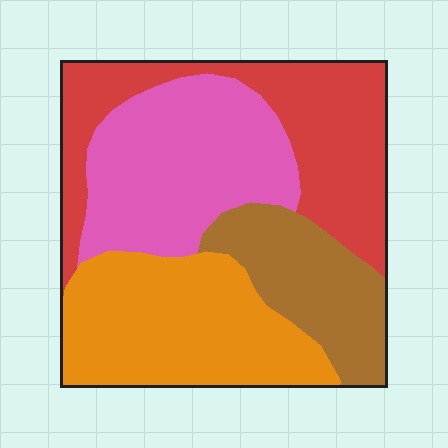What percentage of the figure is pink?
Pink takes up about one quarter (1/4) of the figure.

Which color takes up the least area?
Brown, at roughly 15%.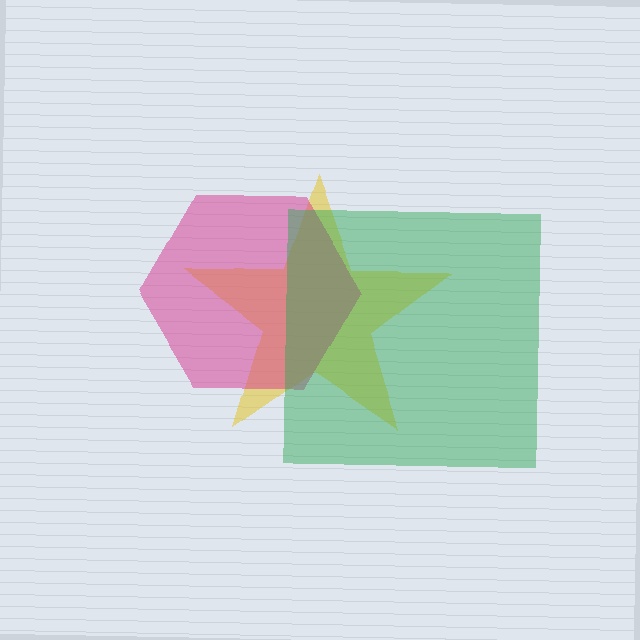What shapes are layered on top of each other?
The layered shapes are: a yellow star, a magenta hexagon, a green square.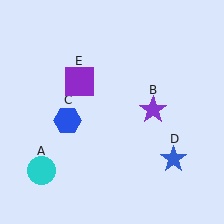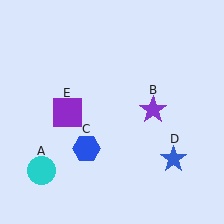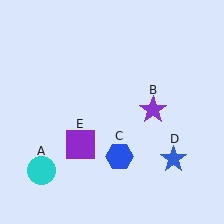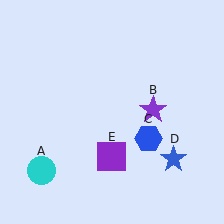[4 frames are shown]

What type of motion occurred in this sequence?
The blue hexagon (object C), purple square (object E) rotated counterclockwise around the center of the scene.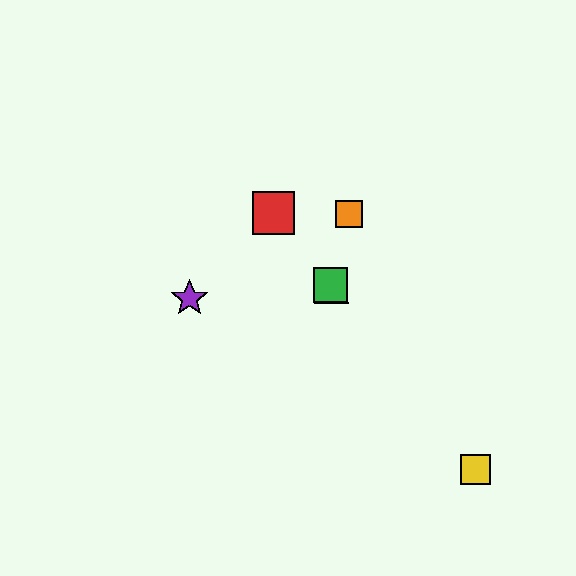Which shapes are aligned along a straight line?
The red square, the blue triangle, the green square, the yellow square are aligned along a straight line.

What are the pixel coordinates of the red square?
The red square is at (274, 213).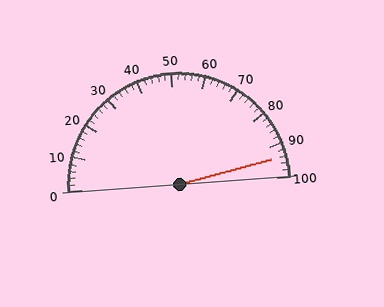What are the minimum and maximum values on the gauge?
The gauge ranges from 0 to 100.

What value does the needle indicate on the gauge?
The needle indicates approximately 94.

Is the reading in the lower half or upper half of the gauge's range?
The reading is in the upper half of the range (0 to 100).